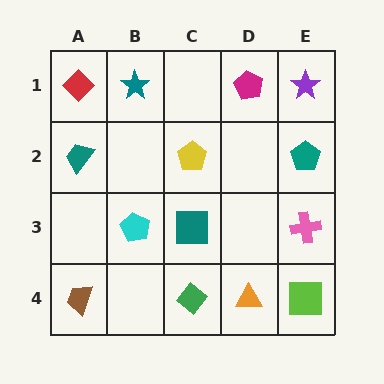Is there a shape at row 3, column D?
No, that cell is empty.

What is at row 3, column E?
A pink cross.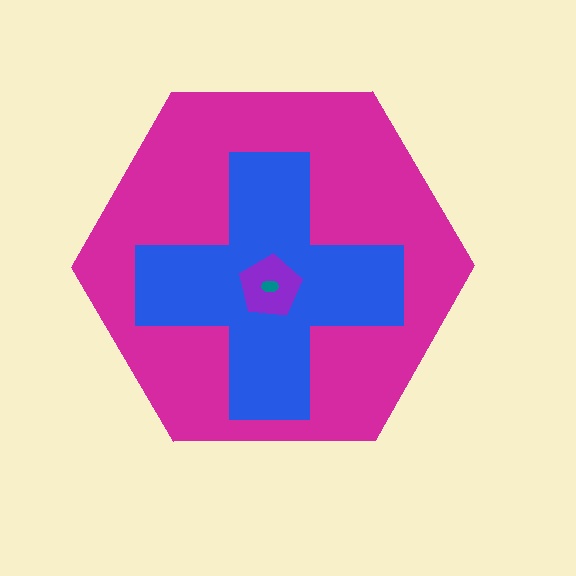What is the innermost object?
The teal ellipse.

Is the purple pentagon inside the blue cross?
Yes.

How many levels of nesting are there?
4.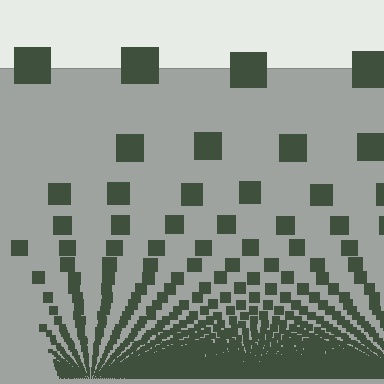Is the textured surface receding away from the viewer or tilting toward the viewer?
The surface appears to tilt toward the viewer. Texture elements get larger and sparser toward the top.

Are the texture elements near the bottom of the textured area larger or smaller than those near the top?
Smaller. The gradient is inverted — elements near the bottom are smaller and denser.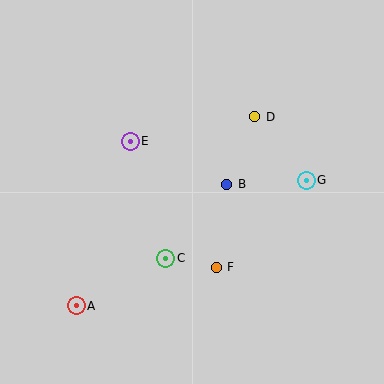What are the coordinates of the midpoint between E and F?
The midpoint between E and F is at (173, 204).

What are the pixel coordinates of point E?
Point E is at (130, 141).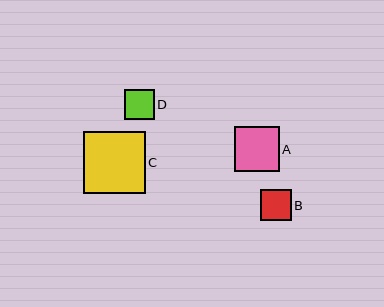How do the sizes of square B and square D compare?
Square B and square D are approximately the same size.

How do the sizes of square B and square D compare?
Square B and square D are approximately the same size.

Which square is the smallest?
Square D is the smallest with a size of approximately 30 pixels.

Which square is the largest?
Square C is the largest with a size of approximately 61 pixels.